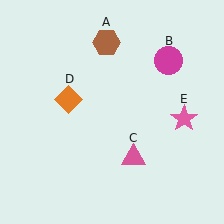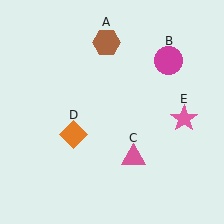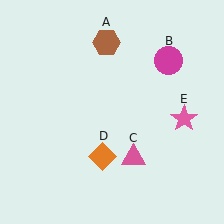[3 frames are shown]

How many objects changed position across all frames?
1 object changed position: orange diamond (object D).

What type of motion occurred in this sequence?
The orange diamond (object D) rotated counterclockwise around the center of the scene.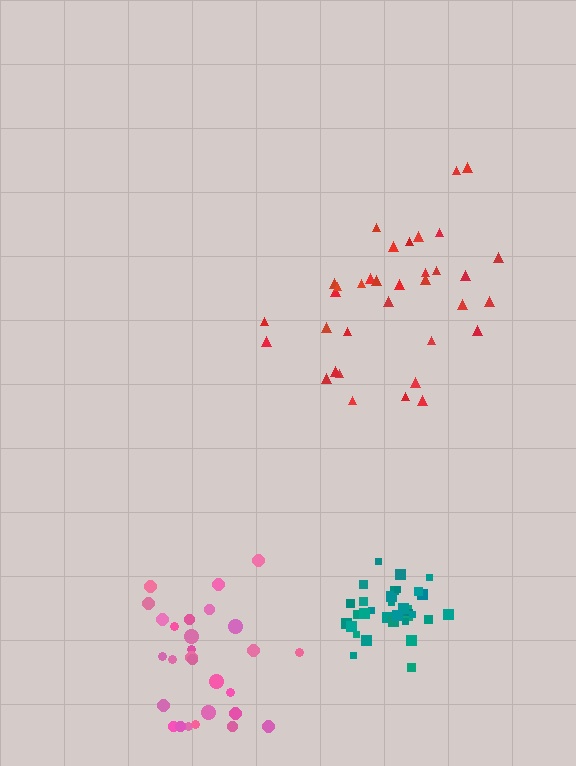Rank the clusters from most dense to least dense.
teal, pink, red.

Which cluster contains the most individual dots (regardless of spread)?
Red (35).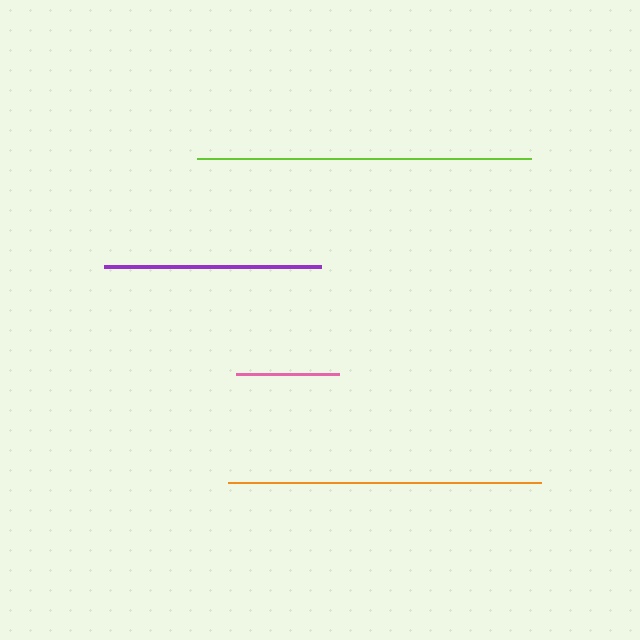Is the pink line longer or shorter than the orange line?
The orange line is longer than the pink line.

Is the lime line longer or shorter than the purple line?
The lime line is longer than the purple line.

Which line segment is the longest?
The lime line is the longest at approximately 334 pixels.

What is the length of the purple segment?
The purple segment is approximately 217 pixels long.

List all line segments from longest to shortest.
From longest to shortest: lime, orange, purple, pink.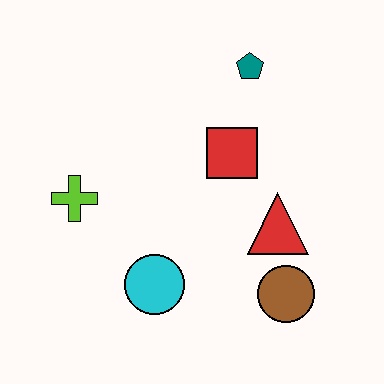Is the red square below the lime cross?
No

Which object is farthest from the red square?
The lime cross is farthest from the red square.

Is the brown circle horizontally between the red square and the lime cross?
No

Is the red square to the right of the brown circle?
No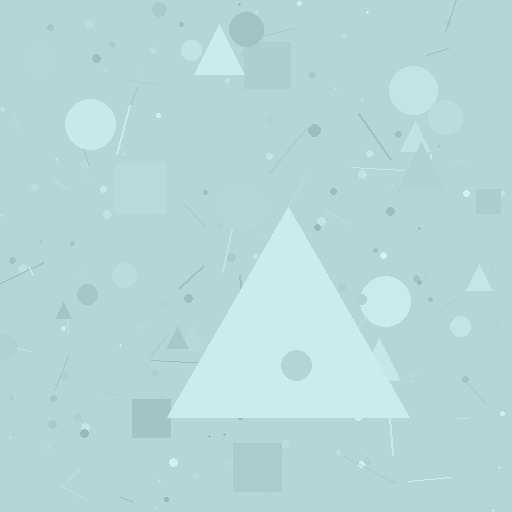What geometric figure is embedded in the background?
A triangle is embedded in the background.